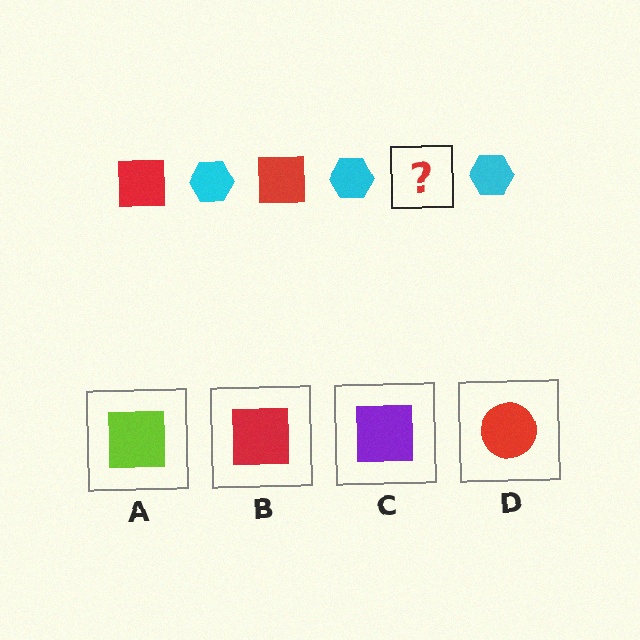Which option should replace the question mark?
Option B.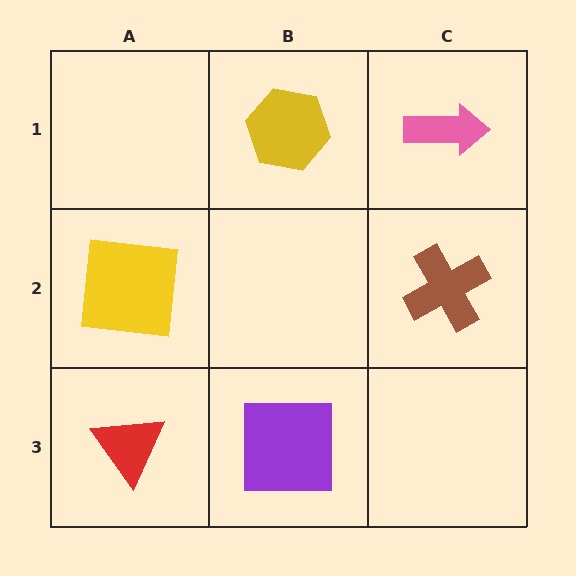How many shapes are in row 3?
2 shapes.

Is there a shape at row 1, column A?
No, that cell is empty.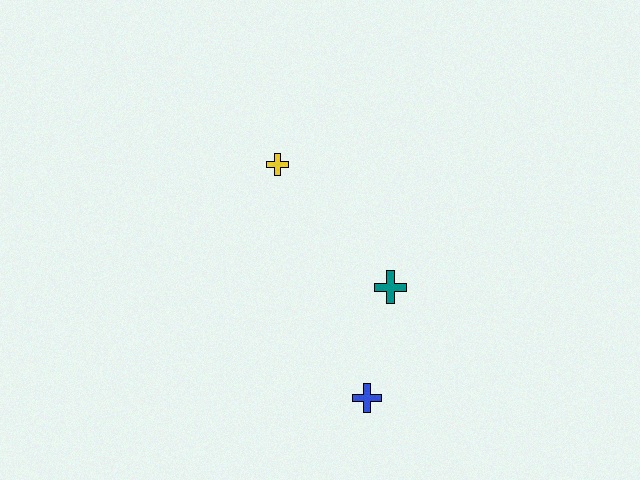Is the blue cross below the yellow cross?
Yes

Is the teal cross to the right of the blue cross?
Yes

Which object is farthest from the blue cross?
The yellow cross is farthest from the blue cross.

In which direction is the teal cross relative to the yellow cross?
The teal cross is below the yellow cross.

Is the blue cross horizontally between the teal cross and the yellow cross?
Yes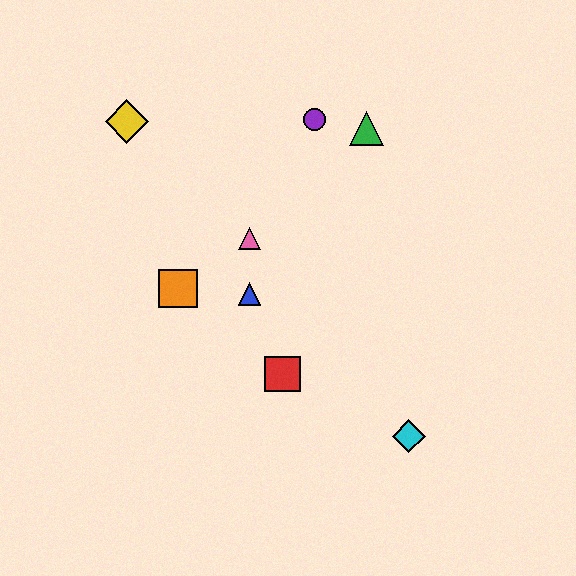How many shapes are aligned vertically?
2 shapes (the blue triangle, the pink triangle) are aligned vertically.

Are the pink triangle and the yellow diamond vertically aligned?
No, the pink triangle is at x≈250 and the yellow diamond is at x≈127.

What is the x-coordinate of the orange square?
The orange square is at x≈178.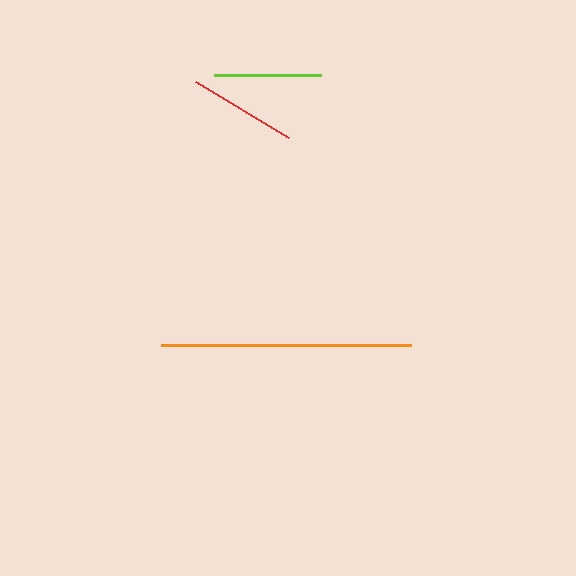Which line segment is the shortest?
The lime line is the shortest at approximately 107 pixels.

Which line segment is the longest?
The orange line is the longest at approximately 251 pixels.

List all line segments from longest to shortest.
From longest to shortest: orange, red, lime.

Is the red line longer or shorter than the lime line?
The red line is longer than the lime line.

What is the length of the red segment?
The red segment is approximately 109 pixels long.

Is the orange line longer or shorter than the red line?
The orange line is longer than the red line.